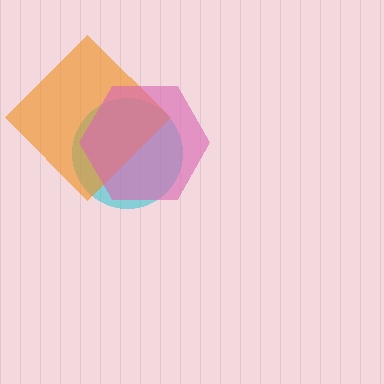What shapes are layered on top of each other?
The layered shapes are: a cyan circle, an orange diamond, a pink hexagon.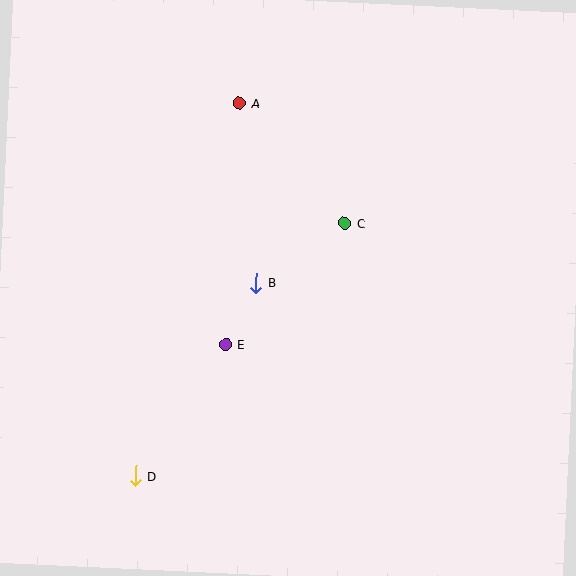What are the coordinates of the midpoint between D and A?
The midpoint between D and A is at (187, 290).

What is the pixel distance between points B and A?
The distance between B and A is 180 pixels.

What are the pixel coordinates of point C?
Point C is at (345, 223).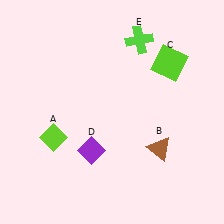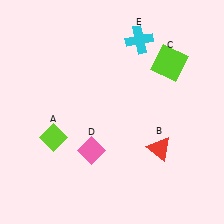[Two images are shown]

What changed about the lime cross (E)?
In Image 1, E is lime. In Image 2, it changed to cyan.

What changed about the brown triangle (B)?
In Image 1, B is brown. In Image 2, it changed to red.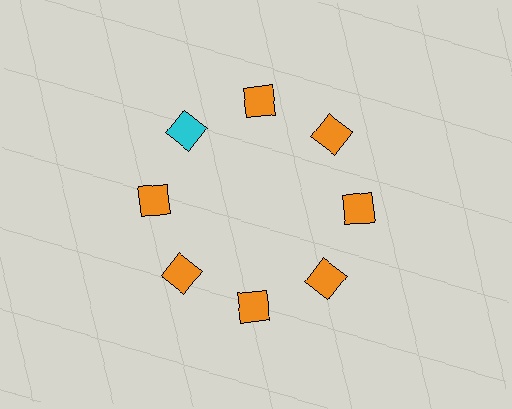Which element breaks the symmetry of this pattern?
The cyan square at roughly the 10 o'clock position breaks the symmetry. All other shapes are orange squares.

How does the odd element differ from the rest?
It has a different color: cyan instead of orange.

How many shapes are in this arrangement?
There are 8 shapes arranged in a ring pattern.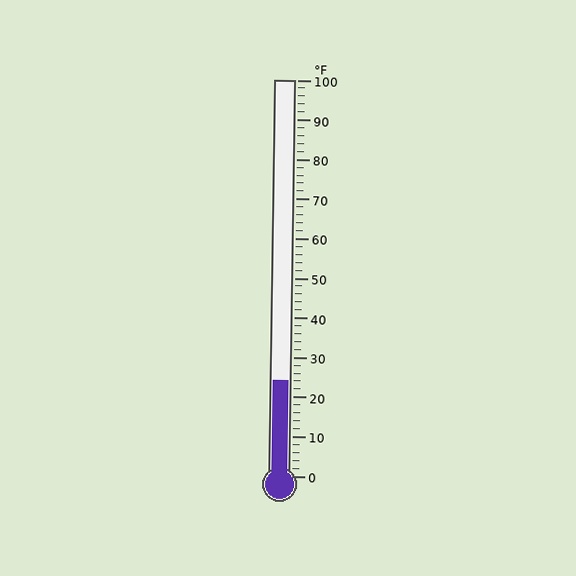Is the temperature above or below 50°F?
The temperature is below 50°F.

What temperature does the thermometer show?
The thermometer shows approximately 24°F.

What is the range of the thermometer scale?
The thermometer scale ranges from 0°F to 100°F.